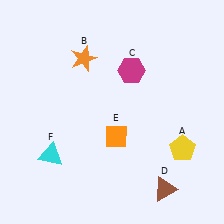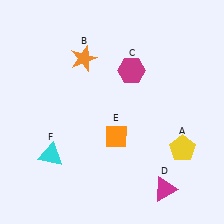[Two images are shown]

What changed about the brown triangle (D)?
In Image 1, D is brown. In Image 2, it changed to magenta.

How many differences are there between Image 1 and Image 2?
There is 1 difference between the two images.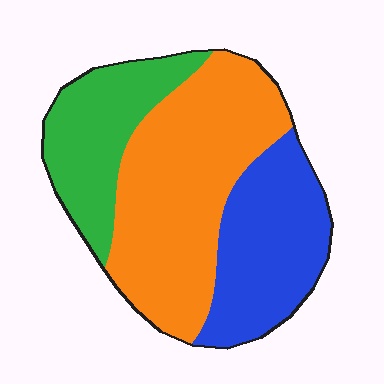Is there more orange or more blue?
Orange.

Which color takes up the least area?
Green, at roughly 25%.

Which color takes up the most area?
Orange, at roughly 45%.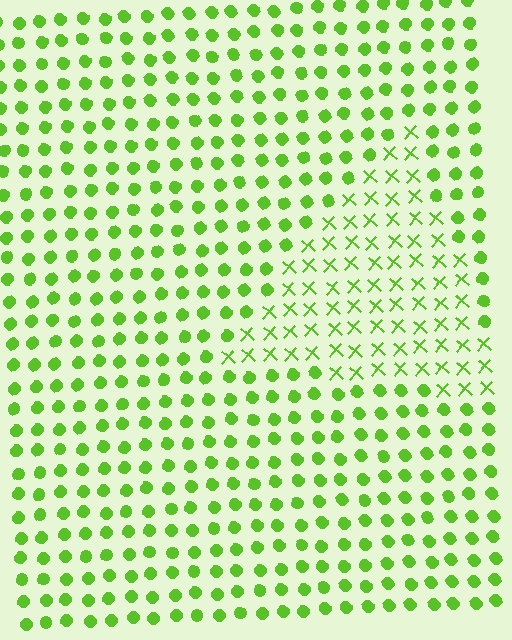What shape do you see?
I see a triangle.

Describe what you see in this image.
The image is filled with small lime elements arranged in a uniform grid. A triangle-shaped region contains X marks, while the surrounding area contains circles. The boundary is defined purely by the change in element shape.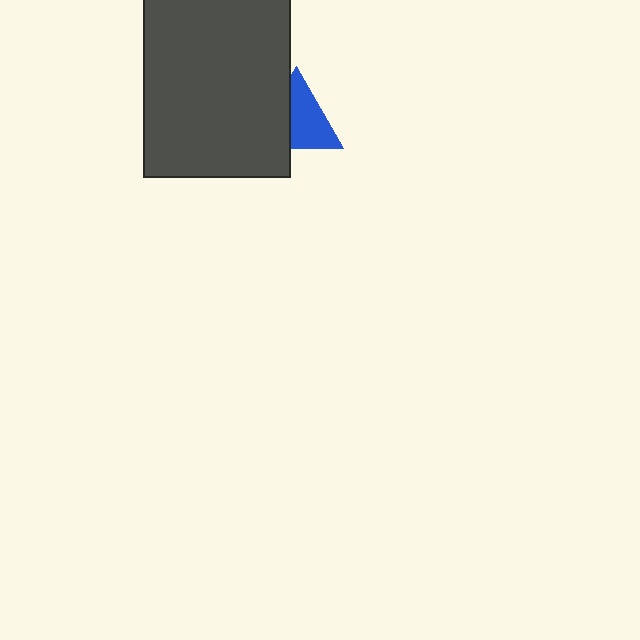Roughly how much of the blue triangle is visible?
About half of it is visible (roughly 59%).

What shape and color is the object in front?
The object in front is a dark gray rectangle.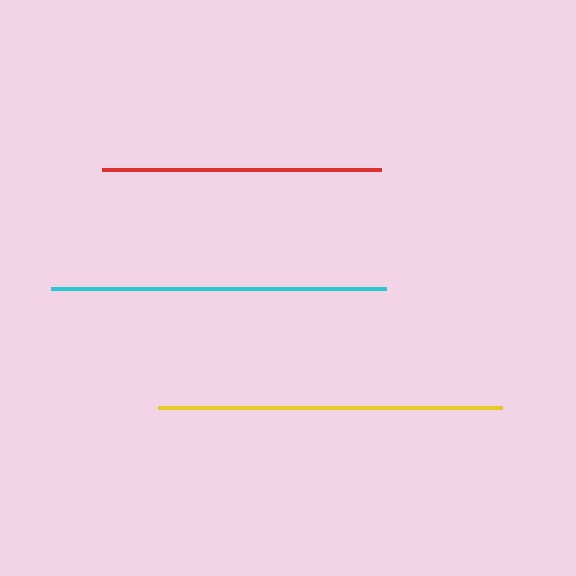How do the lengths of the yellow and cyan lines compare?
The yellow and cyan lines are approximately the same length.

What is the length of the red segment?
The red segment is approximately 279 pixels long.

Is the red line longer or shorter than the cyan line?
The cyan line is longer than the red line.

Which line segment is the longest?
The yellow line is the longest at approximately 344 pixels.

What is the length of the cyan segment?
The cyan segment is approximately 335 pixels long.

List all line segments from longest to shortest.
From longest to shortest: yellow, cyan, red.